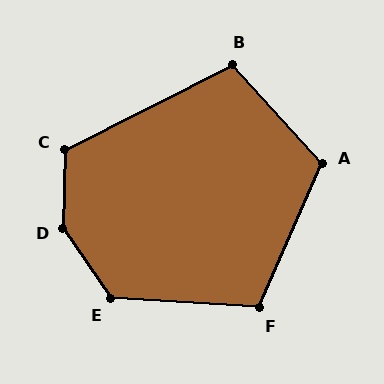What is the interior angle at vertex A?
Approximately 114 degrees (obtuse).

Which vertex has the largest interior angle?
D, at approximately 145 degrees.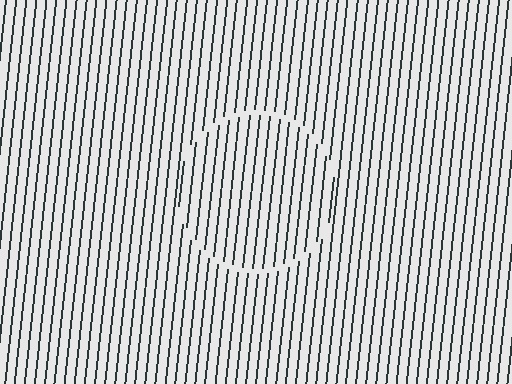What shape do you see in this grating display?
An illusory circle. The interior of the shape contains the same grating, shifted by half a period — the contour is defined by the phase discontinuity where line-ends from the inner and outer gratings abut.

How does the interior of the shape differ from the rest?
The interior of the shape contains the same grating, shifted by half a period — the contour is defined by the phase discontinuity where line-ends from the inner and outer gratings abut.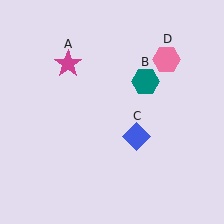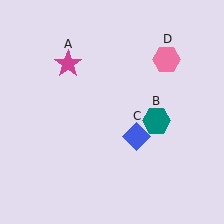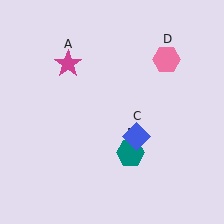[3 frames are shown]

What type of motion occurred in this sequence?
The teal hexagon (object B) rotated clockwise around the center of the scene.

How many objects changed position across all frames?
1 object changed position: teal hexagon (object B).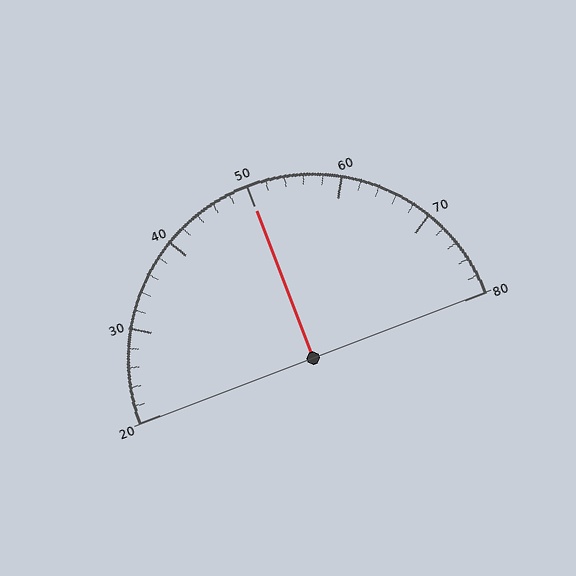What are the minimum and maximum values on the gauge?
The gauge ranges from 20 to 80.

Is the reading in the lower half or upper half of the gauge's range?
The reading is in the upper half of the range (20 to 80).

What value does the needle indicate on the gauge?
The needle indicates approximately 50.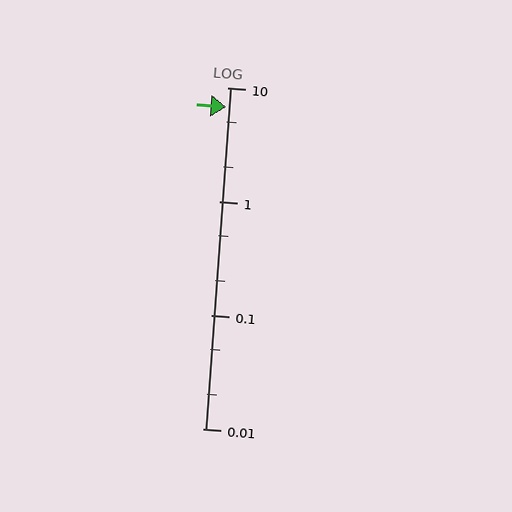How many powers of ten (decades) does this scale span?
The scale spans 3 decades, from 0.01 to 10.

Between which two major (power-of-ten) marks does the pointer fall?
The pointer is between 1 and 10.